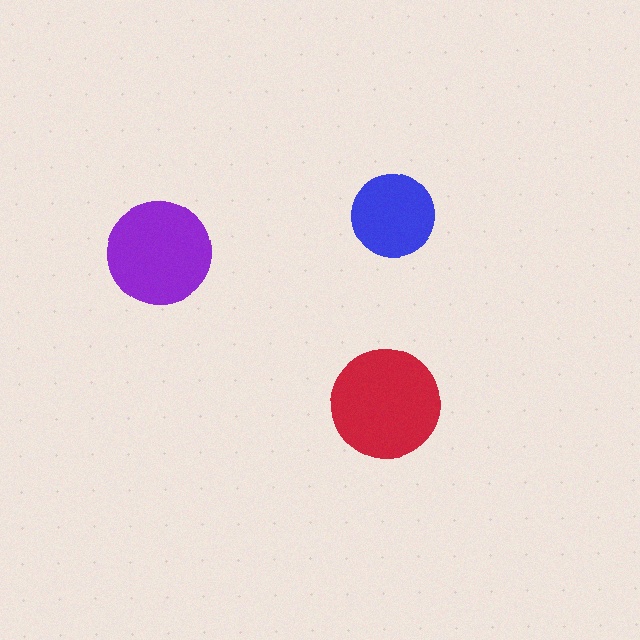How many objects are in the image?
There are 3 objects in the image.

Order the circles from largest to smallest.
the red one, the purple one, the blue one.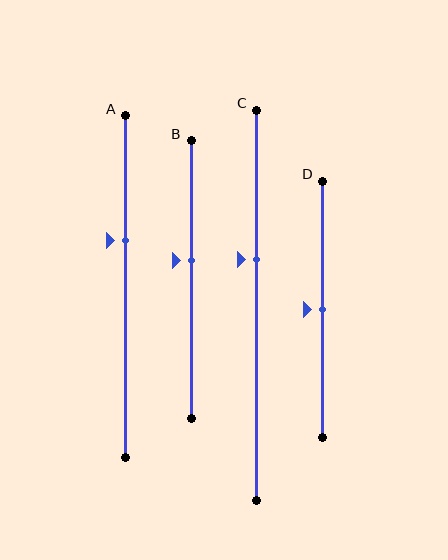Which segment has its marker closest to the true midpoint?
Segment D has its marker closest to the true midpoint.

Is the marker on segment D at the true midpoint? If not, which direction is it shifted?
Yes, the marker on segment D is at the true midpoint.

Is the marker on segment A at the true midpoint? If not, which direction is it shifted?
No, the marker on segment A is shifted upward by about 14% of the segment length.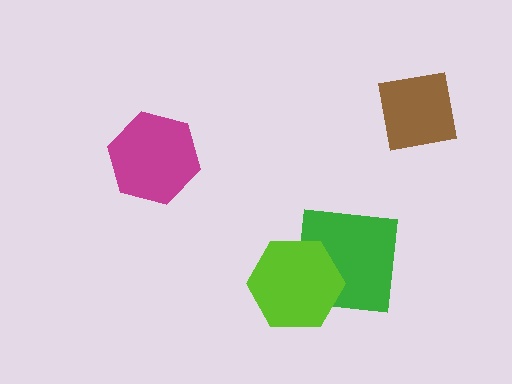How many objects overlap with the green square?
1 object overlaps with the green square.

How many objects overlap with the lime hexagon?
1 object overlaps with the lime hexagon.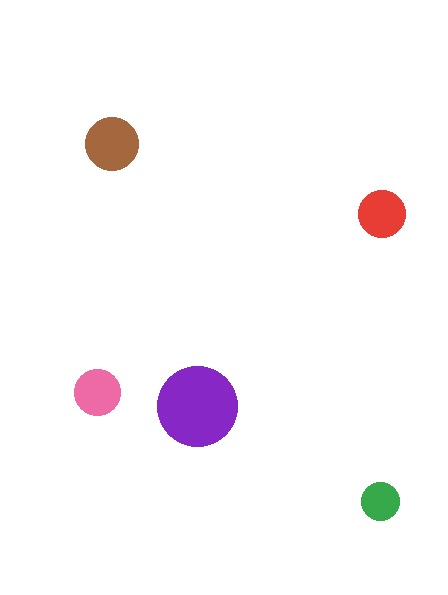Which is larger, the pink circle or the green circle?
The pink one.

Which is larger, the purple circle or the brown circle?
The purple one.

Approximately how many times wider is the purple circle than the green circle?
About 2 times wider.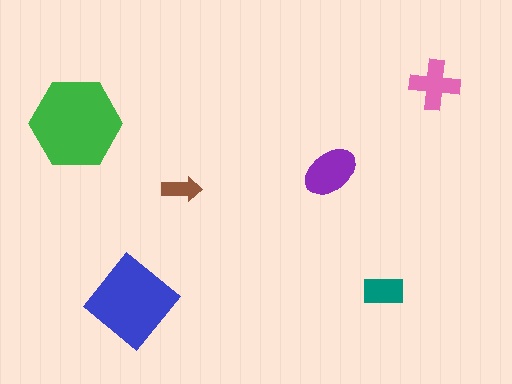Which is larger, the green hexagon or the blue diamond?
The green hexagon.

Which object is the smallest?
The brown arrow.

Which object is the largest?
The green hexagon.